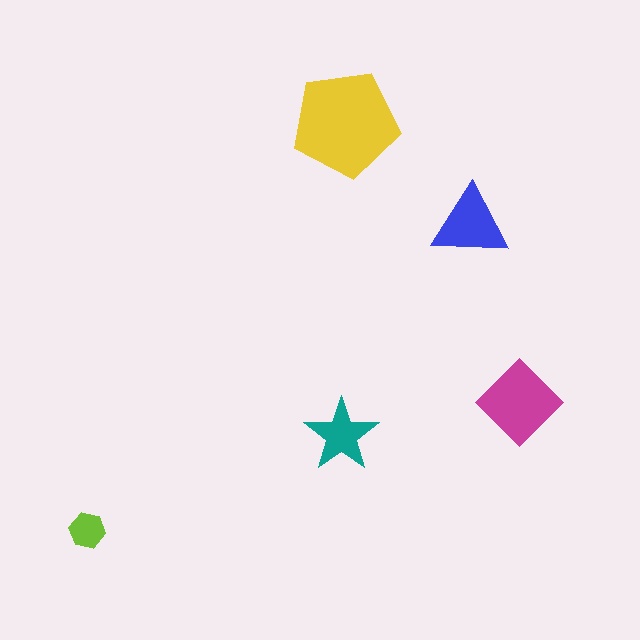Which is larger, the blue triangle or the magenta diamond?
The magenta diamond.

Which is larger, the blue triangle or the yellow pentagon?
The yellow pentagon.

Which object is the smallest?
The lime hexagon.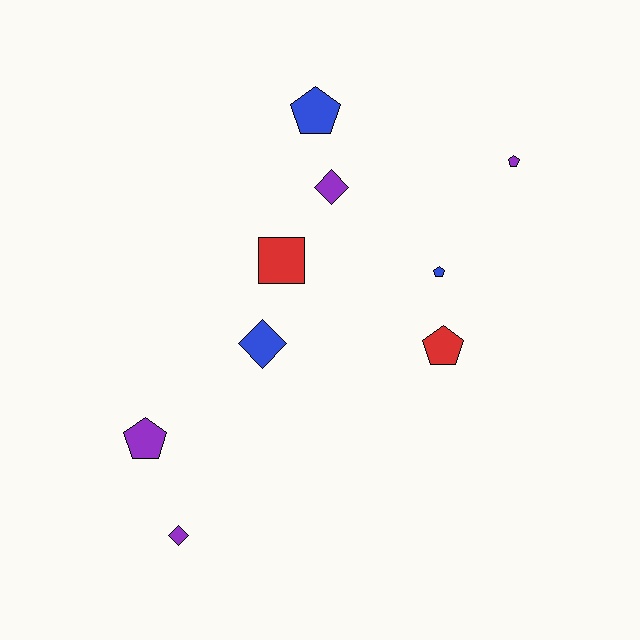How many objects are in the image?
There are 9 objects.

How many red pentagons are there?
There is 1 red pentagon.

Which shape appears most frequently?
Pentagon, with 5 objects.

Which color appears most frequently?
Purple, with 4 objects.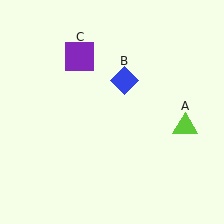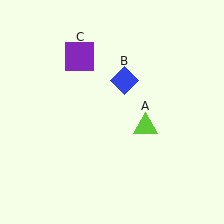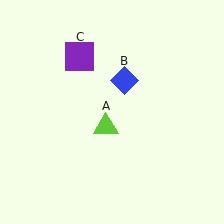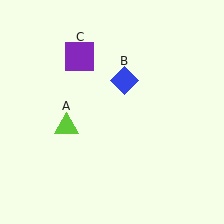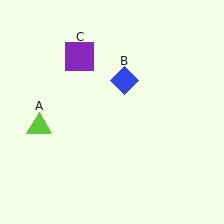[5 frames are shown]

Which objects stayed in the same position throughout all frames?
Blue diamond (object B) and purple square (object C) remained stationary.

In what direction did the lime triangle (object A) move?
The lime triangle (object A) moved left.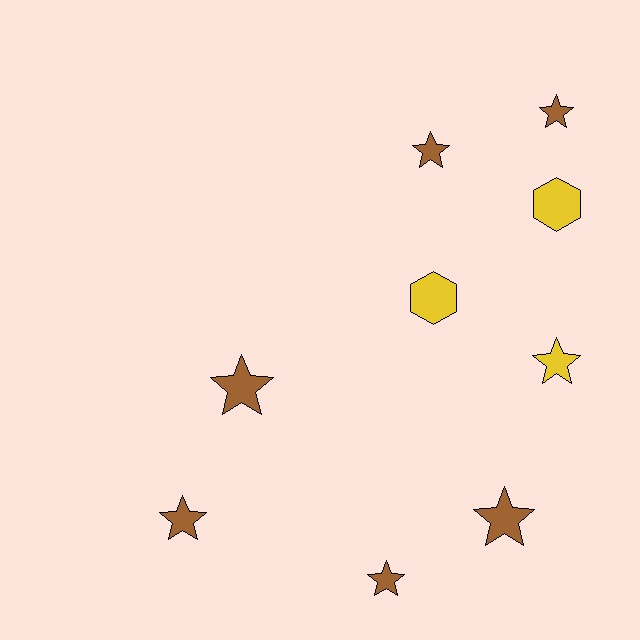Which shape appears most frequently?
Star, with 7 objects.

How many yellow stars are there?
There is 1 yellow star.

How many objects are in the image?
There are 9 objects.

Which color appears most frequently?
Brown, with 6 objects.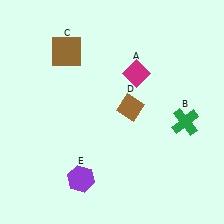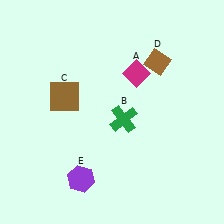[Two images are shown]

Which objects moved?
The objects that moved are: the green cross (B), the brown square (C), the brown diamond (D).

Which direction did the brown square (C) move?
The brown square (C) moved down.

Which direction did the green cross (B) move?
The green cross (B) moved left.